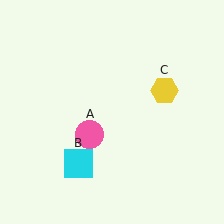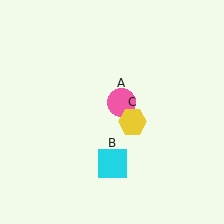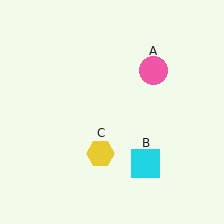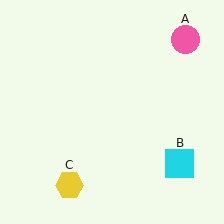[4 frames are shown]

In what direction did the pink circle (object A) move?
The pink circle (object A) moved up and to the right.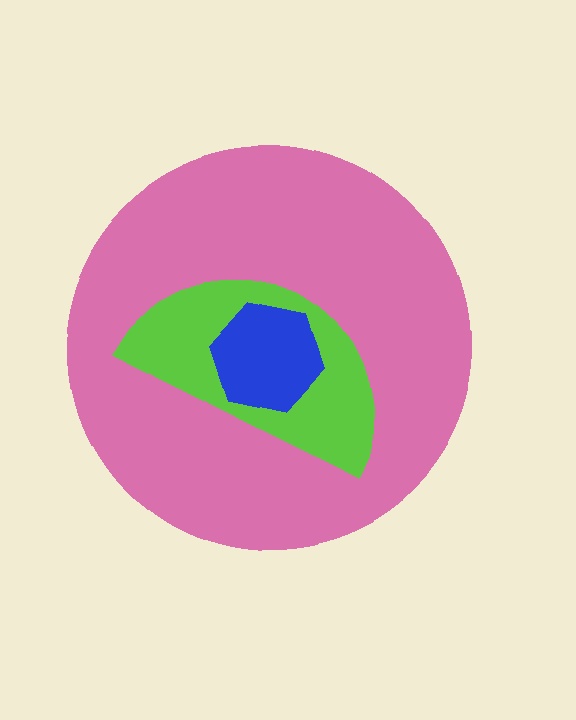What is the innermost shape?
The blue hexagon.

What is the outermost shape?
The pink circle.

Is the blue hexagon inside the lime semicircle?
Yes.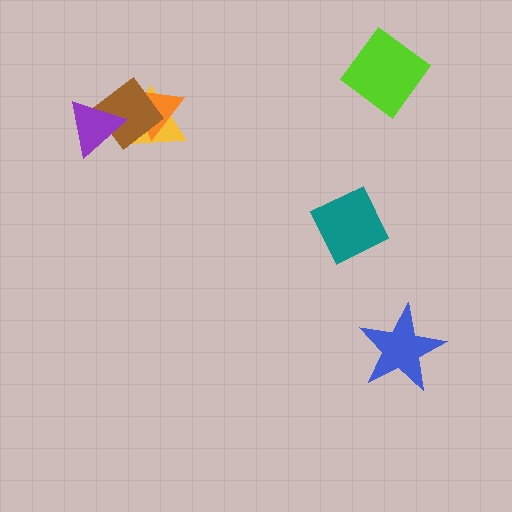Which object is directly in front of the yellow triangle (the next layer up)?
The orange triangle is directly in front of the yellow triangle.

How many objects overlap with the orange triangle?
2 objects overlap with the orange triangle.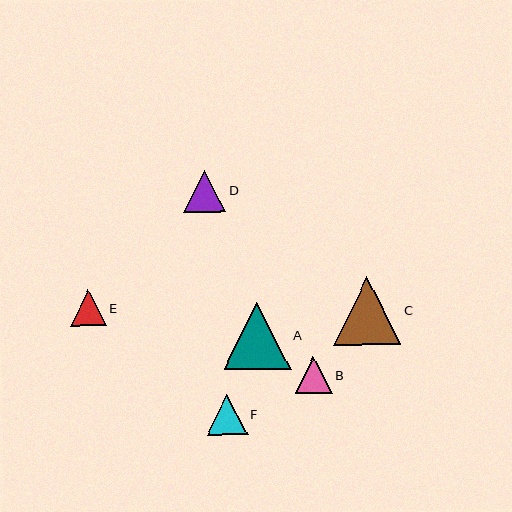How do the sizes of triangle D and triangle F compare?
Triangle D and triangle F are approximately the same size.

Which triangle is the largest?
Triangle C is the largest with a size of approximately 68 pixels.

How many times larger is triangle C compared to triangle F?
Triangle C is approximately 1.7 times the size of triangle F.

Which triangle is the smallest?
Triangle E is the smallest with a size of approximately 36 pixels.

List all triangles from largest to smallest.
From largest to smallest: C, A, D, F, B, E.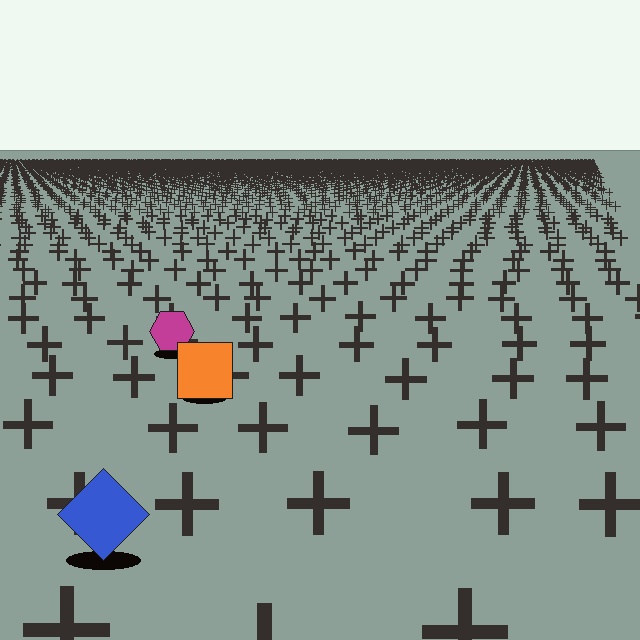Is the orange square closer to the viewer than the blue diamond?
No. The blue diamond is closer — you can tell from the texture gradient: the ground texture is coarser near it.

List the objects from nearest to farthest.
From nearest to farthest: the blue diamond, the orange square, the magenta hexagon.